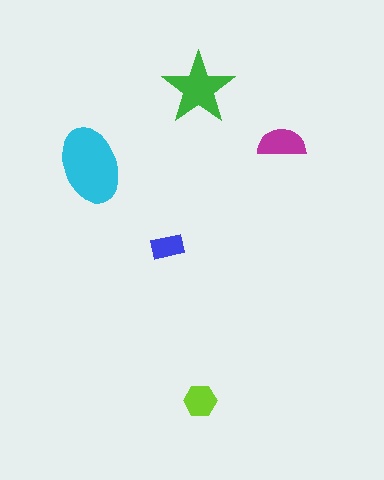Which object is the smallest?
The blue rectangle.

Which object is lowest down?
The lime hexagon is bottommost.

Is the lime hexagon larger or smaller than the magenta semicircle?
Smaller.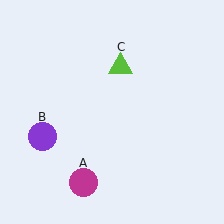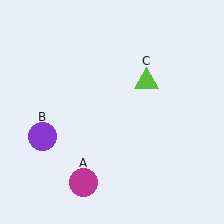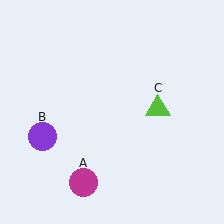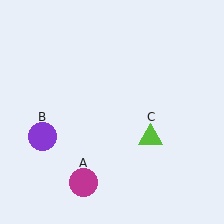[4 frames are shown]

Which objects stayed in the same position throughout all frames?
Magenta circle (object A) and purple circle (object B) remained stationary.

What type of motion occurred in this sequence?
The lime triangle (object C) rotated clockwise around the center of the scene.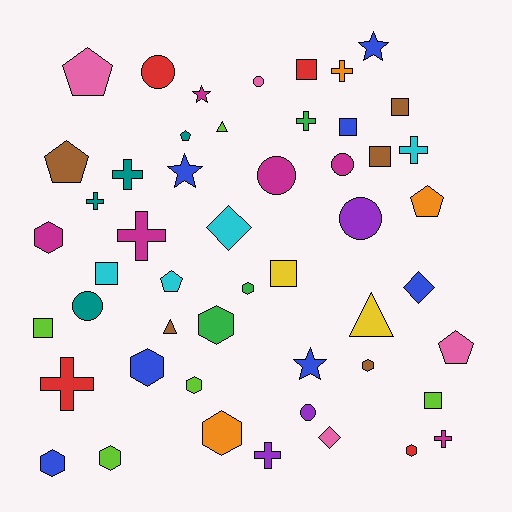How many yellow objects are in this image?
There are 2 yellow objects.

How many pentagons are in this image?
There are 6 pentagons.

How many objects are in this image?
There are 50 objects.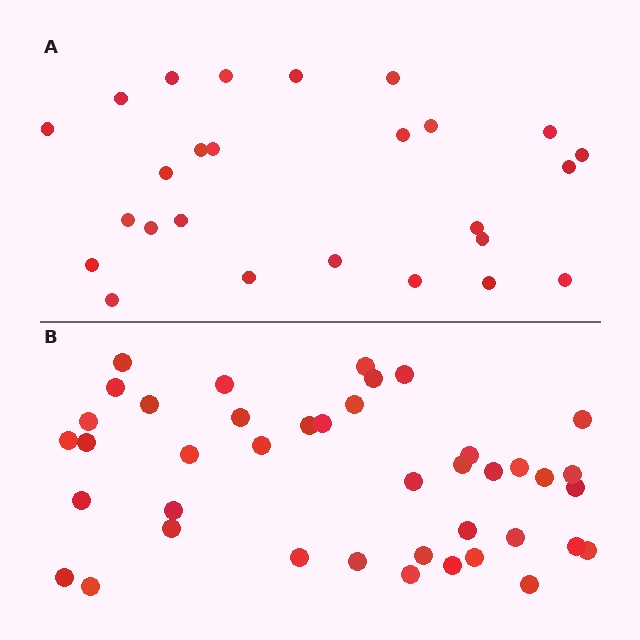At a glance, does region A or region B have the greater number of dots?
Region B (the bottom region) has more dots.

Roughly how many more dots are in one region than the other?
Region B has approximately 15 more dots than region A.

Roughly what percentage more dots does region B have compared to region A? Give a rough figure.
About 60% more.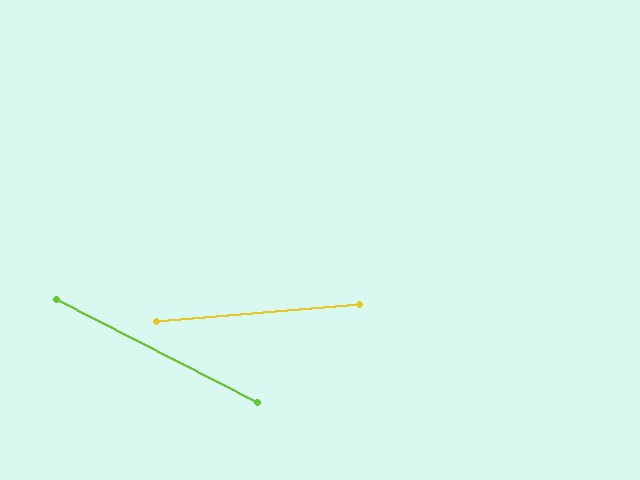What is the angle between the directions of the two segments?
Approximately 32 degrees.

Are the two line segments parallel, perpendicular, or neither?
Neither parallel nor perpendicular — they differ by about 32°.